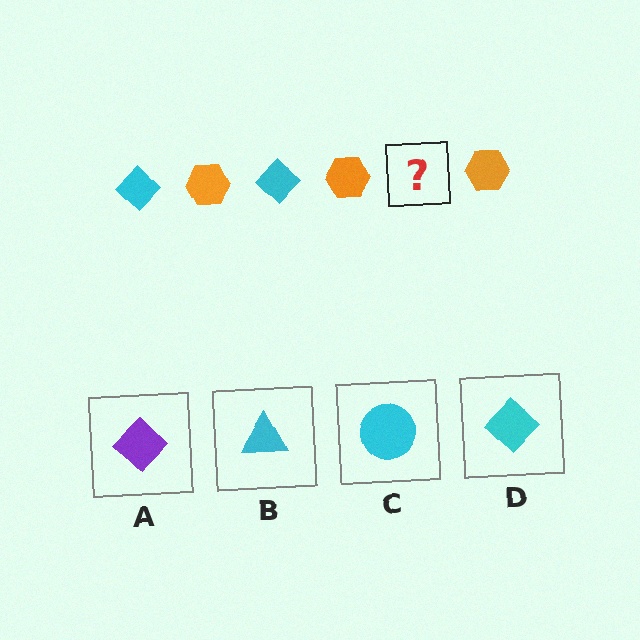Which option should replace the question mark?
Option D.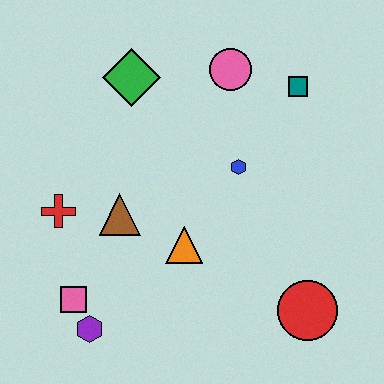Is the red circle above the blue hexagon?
No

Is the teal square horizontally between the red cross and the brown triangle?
No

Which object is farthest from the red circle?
The green diamond is farthest from the red circle.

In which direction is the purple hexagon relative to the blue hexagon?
The purple hexagon is below the blue hexagon.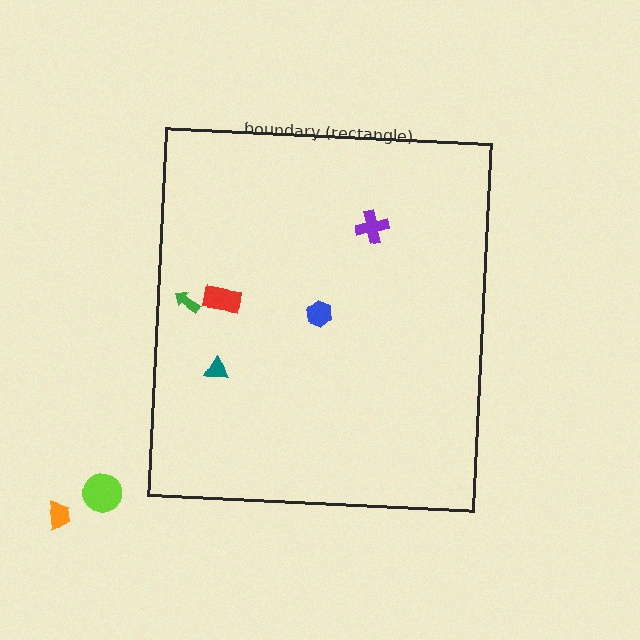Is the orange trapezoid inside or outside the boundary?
Outside.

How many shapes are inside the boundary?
5 inside, 2 outside.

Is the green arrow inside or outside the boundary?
Inside.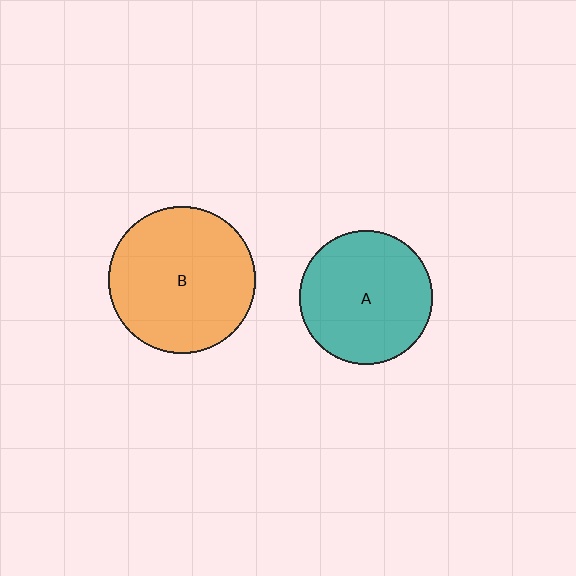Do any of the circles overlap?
No, none of the circles overlap.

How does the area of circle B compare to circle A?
Approximately 1.2 times.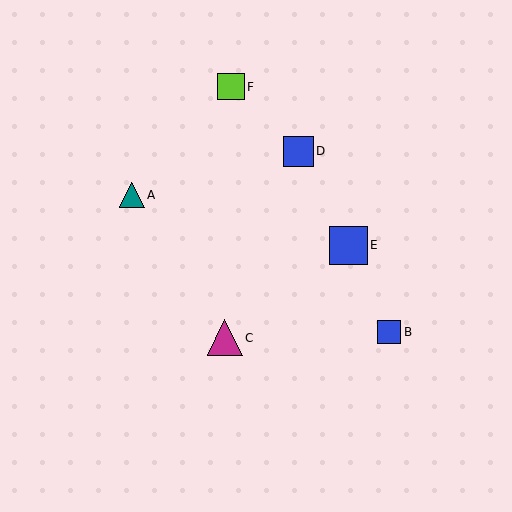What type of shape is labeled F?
Shape F is a lime square.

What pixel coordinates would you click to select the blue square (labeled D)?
Click at (299, 151) to select the blue square D.